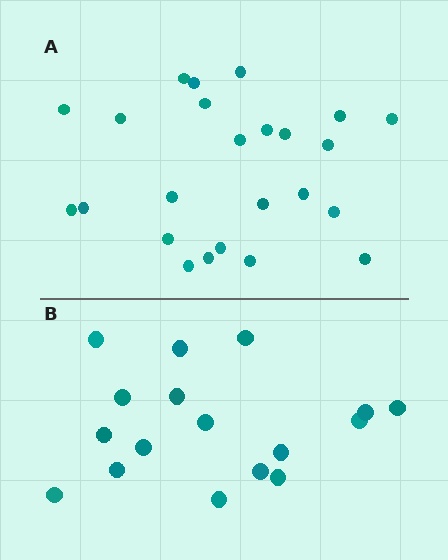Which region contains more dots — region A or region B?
Region A (the top region) has more dots.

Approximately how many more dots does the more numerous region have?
Region A has roughly 8 or so more dots than region B.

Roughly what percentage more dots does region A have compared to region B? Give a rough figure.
About 40% more.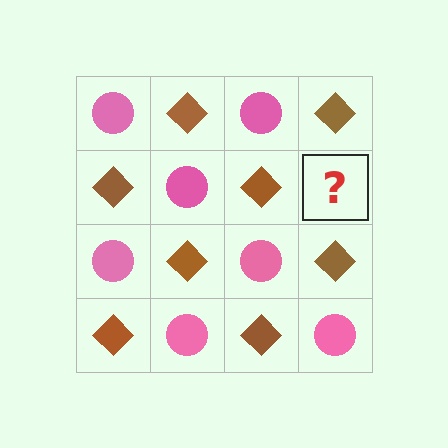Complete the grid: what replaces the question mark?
The question mark should be replaced with a pink circle.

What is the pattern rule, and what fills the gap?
The rule is that it alternates pink circle and brown diamond in a checkerboard pattern. The gap should be filled with a pink circle.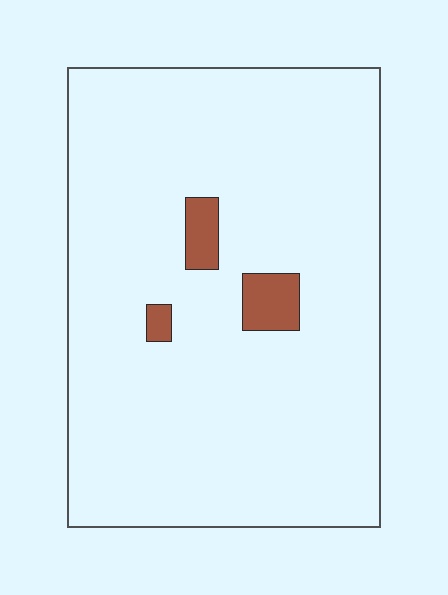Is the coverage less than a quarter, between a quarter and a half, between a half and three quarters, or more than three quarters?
Less than a quarter.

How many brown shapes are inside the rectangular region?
3.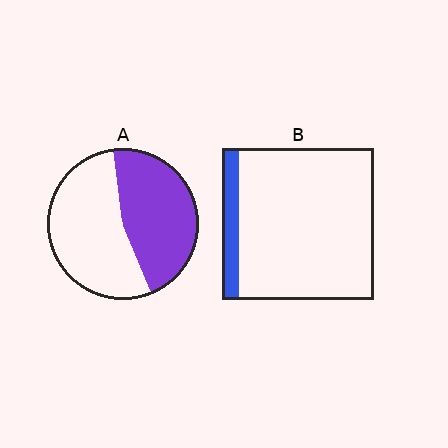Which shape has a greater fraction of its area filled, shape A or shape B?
Shape A.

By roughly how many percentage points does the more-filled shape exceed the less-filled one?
By roughly 35 percentage points (A over B).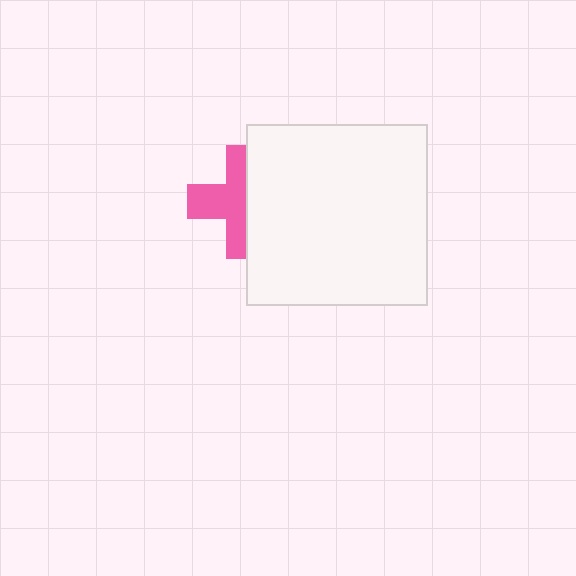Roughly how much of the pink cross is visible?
About half of it is visible (roughly 53%).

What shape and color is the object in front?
The object in front is a white square.